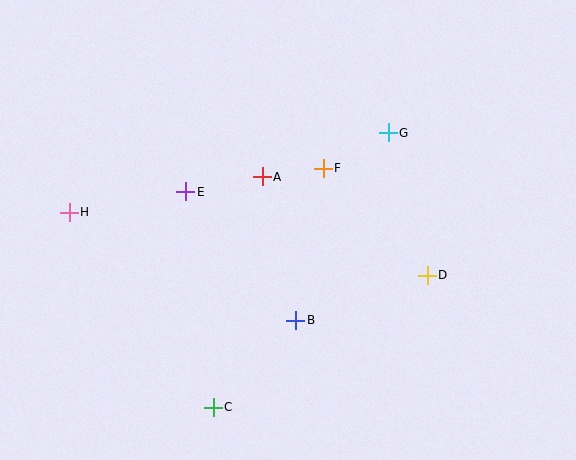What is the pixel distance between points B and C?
The distance between B and C is 120 pixels.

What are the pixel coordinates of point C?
Point C is at (213, 407).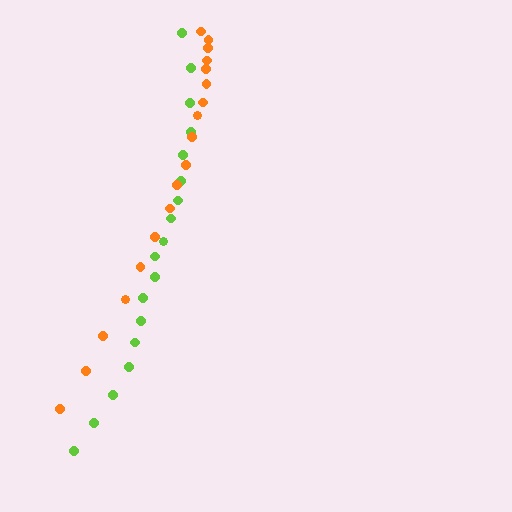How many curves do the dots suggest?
There are 2 distinct paths.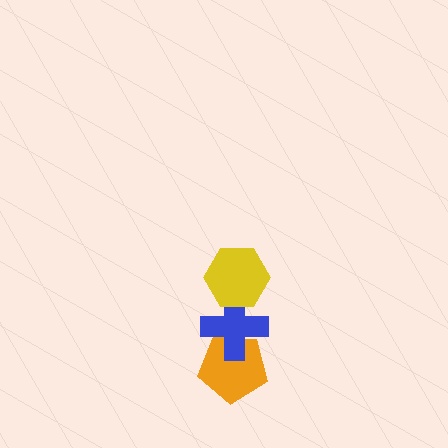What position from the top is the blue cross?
The blue cross is 2nd from the top.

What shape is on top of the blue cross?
The yellow hexagon is on top of the blue cross.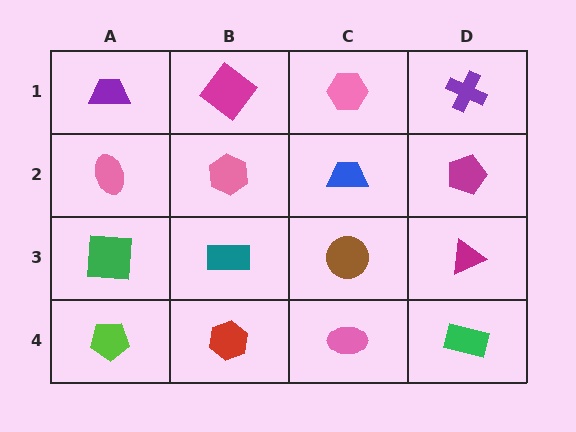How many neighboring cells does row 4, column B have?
3.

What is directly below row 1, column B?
A pink hexagon.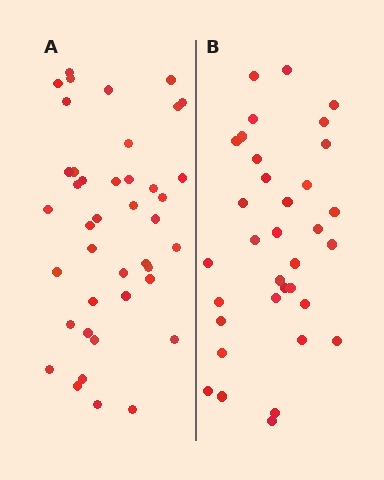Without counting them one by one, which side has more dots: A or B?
Region A (the left region) has more dots.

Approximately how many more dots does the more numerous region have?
Region A has roughly 8 or so more dots than region B.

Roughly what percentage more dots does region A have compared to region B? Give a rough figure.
About 20% more.